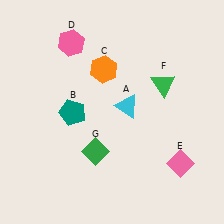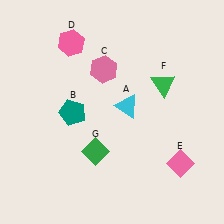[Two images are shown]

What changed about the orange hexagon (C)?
In Image 1, C is orange. In Image 2, it changed to pink.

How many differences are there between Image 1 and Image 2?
There is 1 difference between the two images.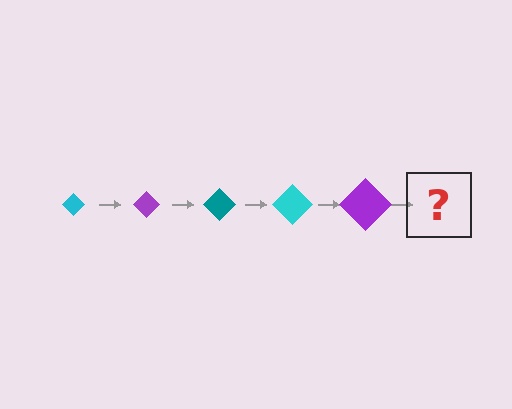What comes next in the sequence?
The next element should be a teal diamond, larger than the previous one.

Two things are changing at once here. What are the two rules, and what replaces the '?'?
The two rules are that the diamond grows larger each step and the color cycles through cyan, purple, and teal. The '?' should be a teal diamond, larger than the previous one.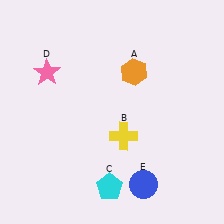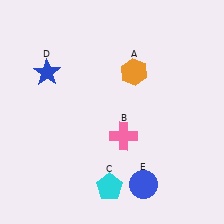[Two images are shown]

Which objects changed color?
B changed from yellow to pink. D changed from pink to blue.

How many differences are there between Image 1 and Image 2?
There are 2 differences between the two images.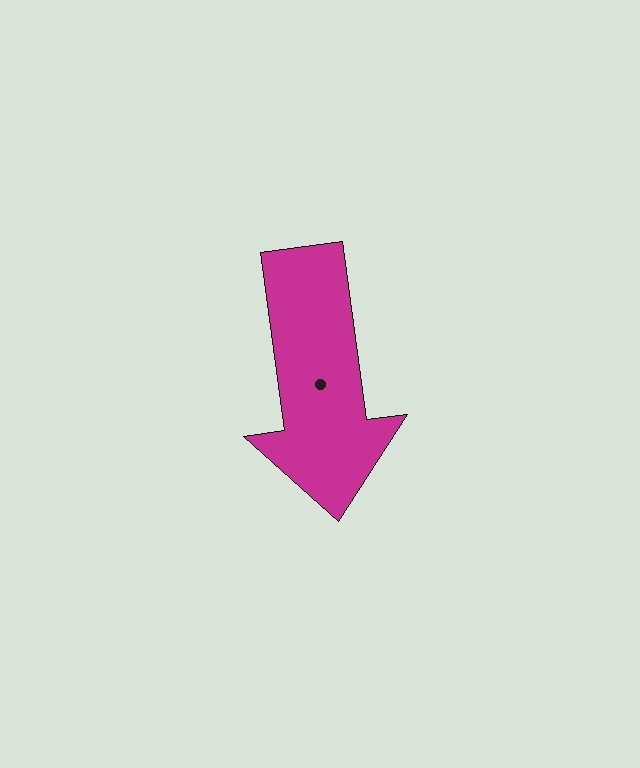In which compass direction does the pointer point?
South.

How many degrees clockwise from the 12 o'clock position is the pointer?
Approximately 172 degrees.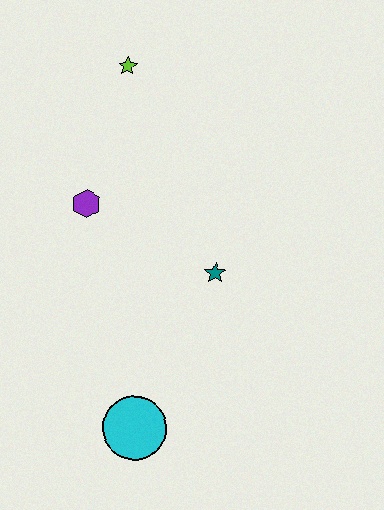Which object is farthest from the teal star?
The lime star is farthest from the teal star.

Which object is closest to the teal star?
The purple hexagon is closest to the teal star.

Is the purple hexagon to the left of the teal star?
Yes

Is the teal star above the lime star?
No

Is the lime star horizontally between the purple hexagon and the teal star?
Yes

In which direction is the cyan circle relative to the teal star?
The cyan circle is below the teal star.